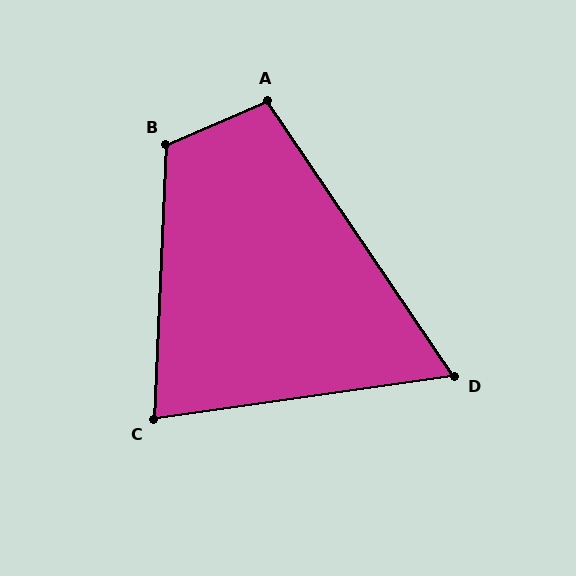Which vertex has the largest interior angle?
B, at approximately 116 degrees.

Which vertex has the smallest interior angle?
D, at approximately 64 degrees.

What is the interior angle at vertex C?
Approximately 79 degrees (acute).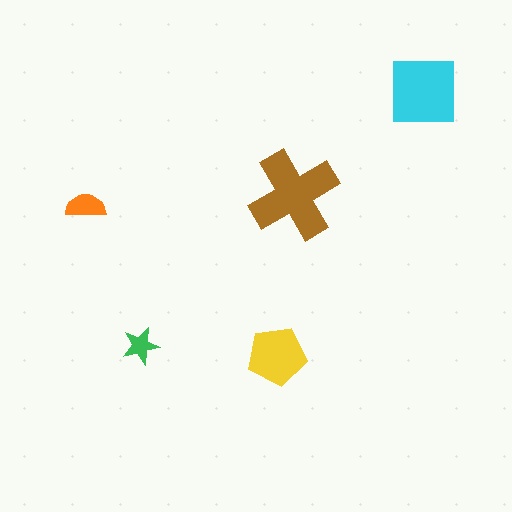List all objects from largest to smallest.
The brown cross, the cyan square, the yellow pentagon, the orange semicircle, the green star.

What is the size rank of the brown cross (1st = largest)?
1st.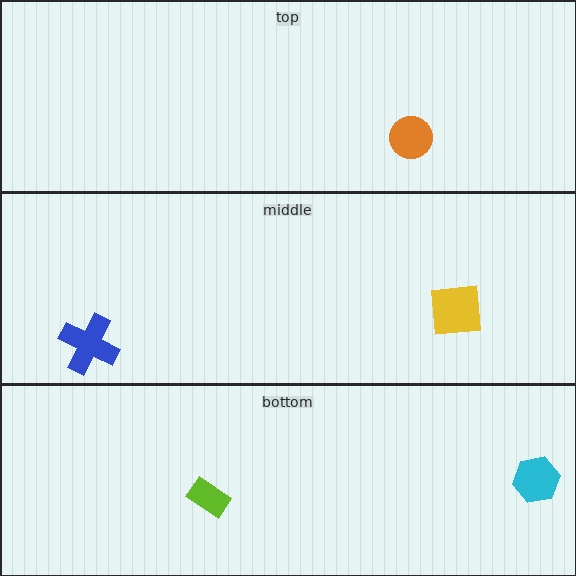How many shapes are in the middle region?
2.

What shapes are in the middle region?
The yellow square, the blue cross.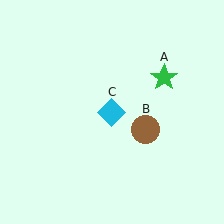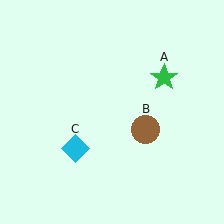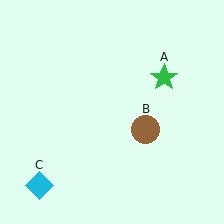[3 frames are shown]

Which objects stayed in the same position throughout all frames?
Green star (object A) and brown circle (object B) remained stationary.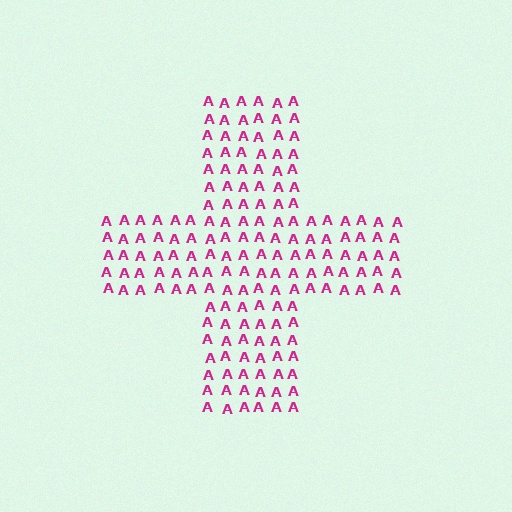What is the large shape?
The large shape is a cross.